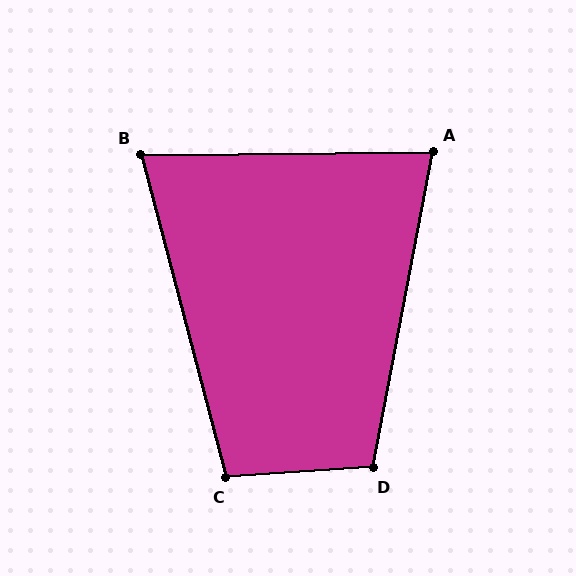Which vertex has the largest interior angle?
D, at approximately 104 degrees.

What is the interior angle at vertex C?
Approximately 101 degrees (obtuse).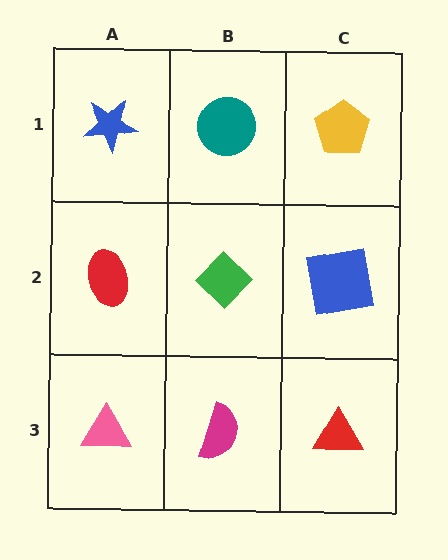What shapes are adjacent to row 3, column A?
A red ellipse (row 2, column A), a magenta semicircle (row 3, column B).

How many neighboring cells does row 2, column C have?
3.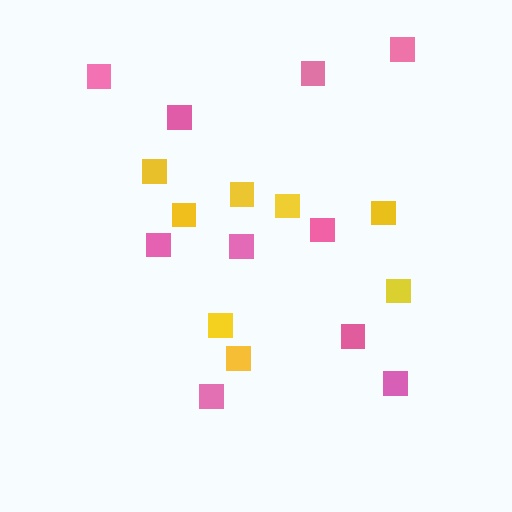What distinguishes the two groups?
There are 2 groups: one group of yellow squares (8) and one group of pink squares (10).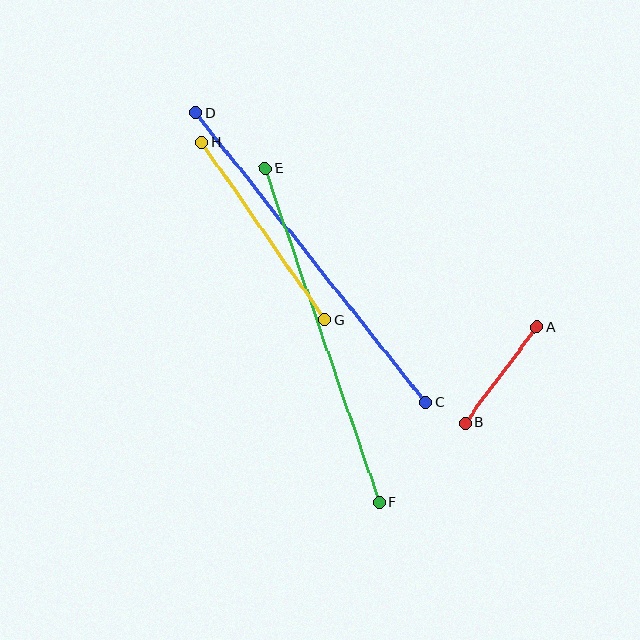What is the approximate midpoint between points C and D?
The midpoint is at approximately (311, 258) pixels.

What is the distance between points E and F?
The distance is approximately 353 pixels.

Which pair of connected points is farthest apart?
Points C and D are farthest apart.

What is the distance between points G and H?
The distance is approximately 216 pixels.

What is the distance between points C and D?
The distance is approximately 370 pixels.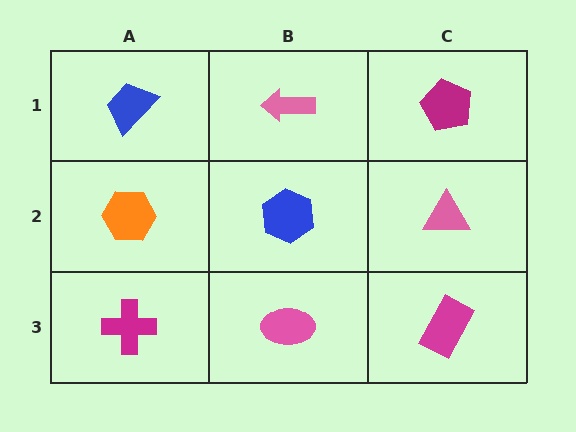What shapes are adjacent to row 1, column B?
A blue hexagon (row 2, column B), a blue trapezoid (row 1, column A), a magenta pentagon (row 1, column C).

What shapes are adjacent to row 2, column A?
A blue trapezoid (row 1, column A), a magenta cross (row 3, column A), a blue hexagon (row 2, column B).